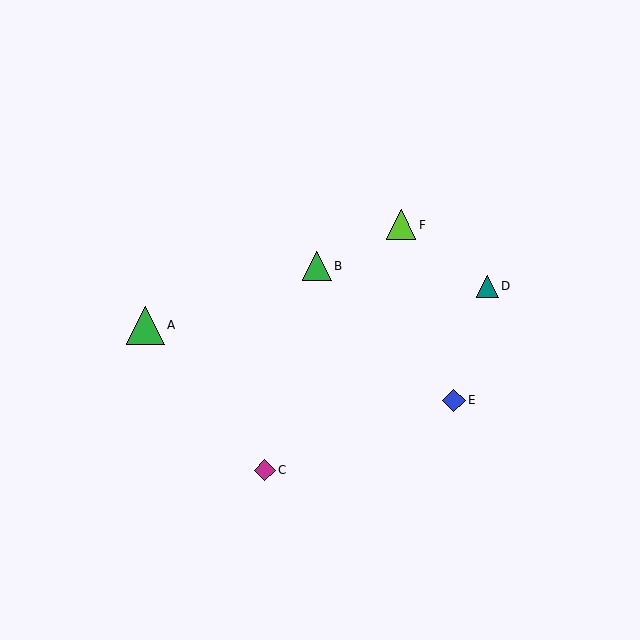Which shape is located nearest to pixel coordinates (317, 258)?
The green triangle (labeled B) at (317, 266) is nearest to that location.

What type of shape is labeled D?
Shape D is a teal triangle.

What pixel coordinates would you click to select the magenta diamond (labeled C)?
Click at (265, 470) to select the magenta diamond C.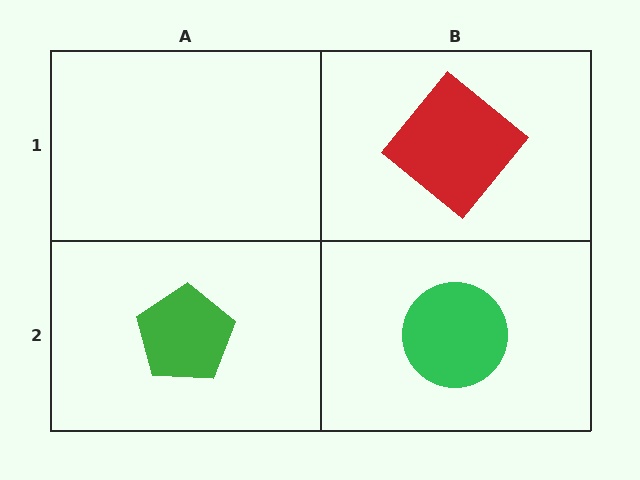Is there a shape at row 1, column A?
No, that cell is empty.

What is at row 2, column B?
A green circle.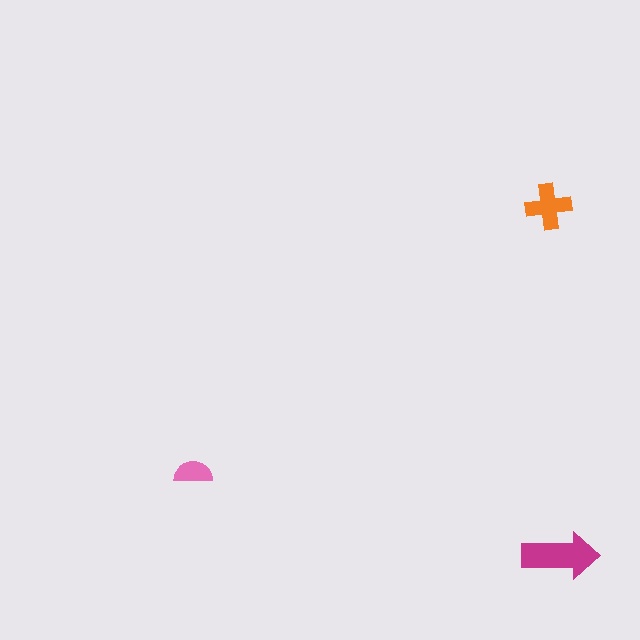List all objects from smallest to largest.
The pink semicircle, the orange cross, the magenta arrow.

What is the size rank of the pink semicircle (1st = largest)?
3rd.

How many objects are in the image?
There are 3 objects in the image.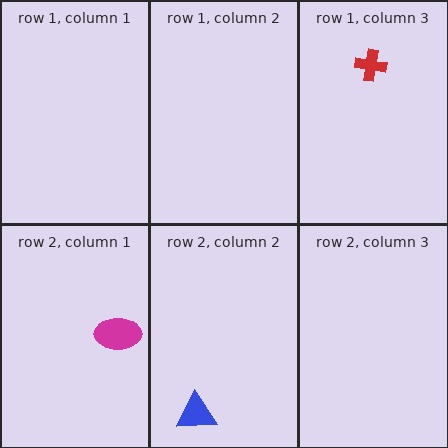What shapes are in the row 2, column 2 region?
The blue triangle.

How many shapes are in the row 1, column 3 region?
1.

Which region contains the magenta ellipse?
The row 2, column 1 region.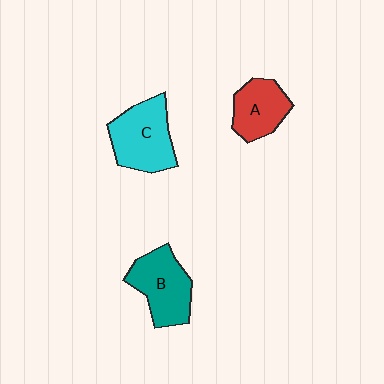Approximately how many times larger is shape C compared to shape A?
Approximately 1.4 times.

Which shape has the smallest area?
Shape A (red).